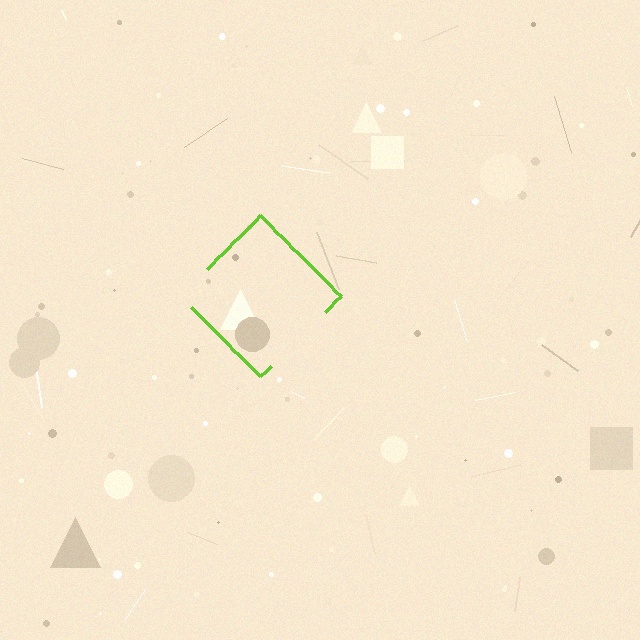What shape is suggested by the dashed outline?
The dashed outline suggests a diamond.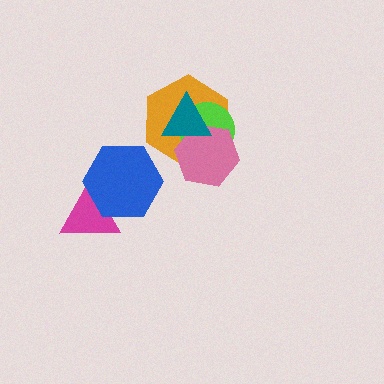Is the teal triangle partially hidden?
No, no other shape covers it.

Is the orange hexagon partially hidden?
Yes, it is partially covered by another shape.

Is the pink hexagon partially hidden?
Yes, it is partially covered by another shape.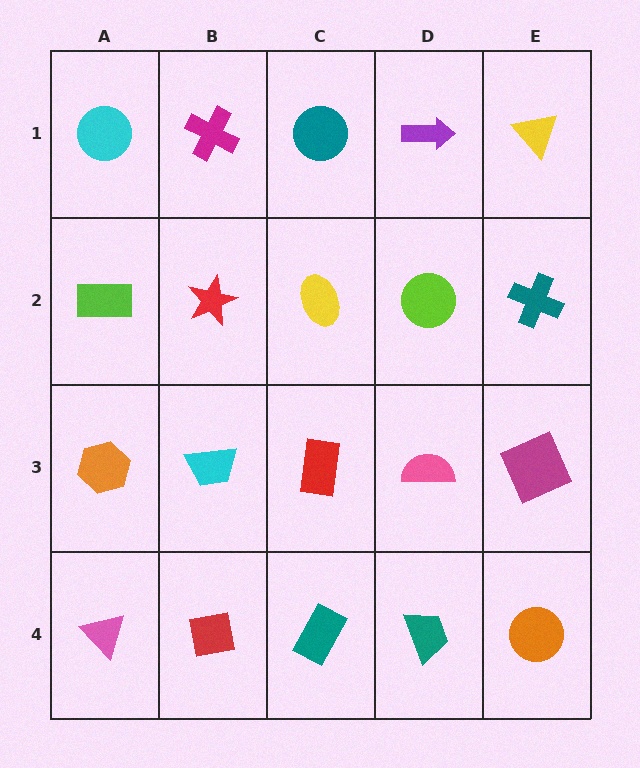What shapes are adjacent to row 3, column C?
A yellow ellipse (row 2, column C), a teal rectangle (row 4, column C), a cyan trapezoid (row 3, column B), a pink semicircle (row 3, column D).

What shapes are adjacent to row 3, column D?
A lime circle (row 2, column D), a teal trapezoid (row 4, column D), a red rectangle (row 3, column C), a magenta square (row 3, column E).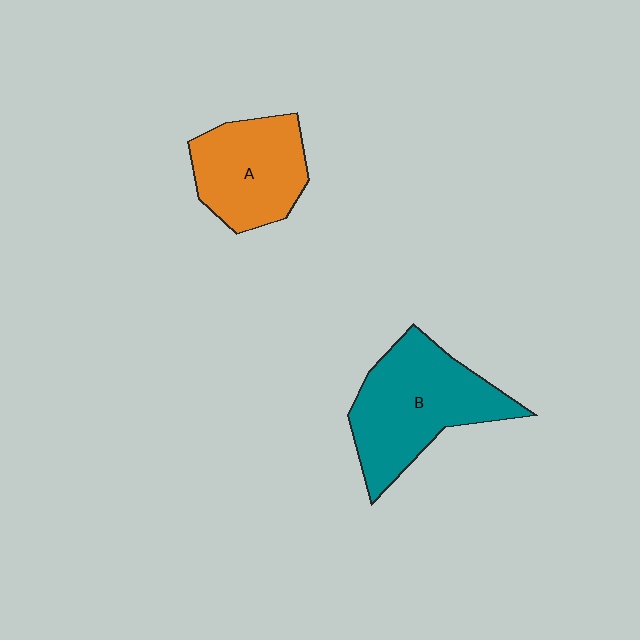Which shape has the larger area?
Shape B (teal).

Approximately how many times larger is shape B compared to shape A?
Approximately 1.3 times.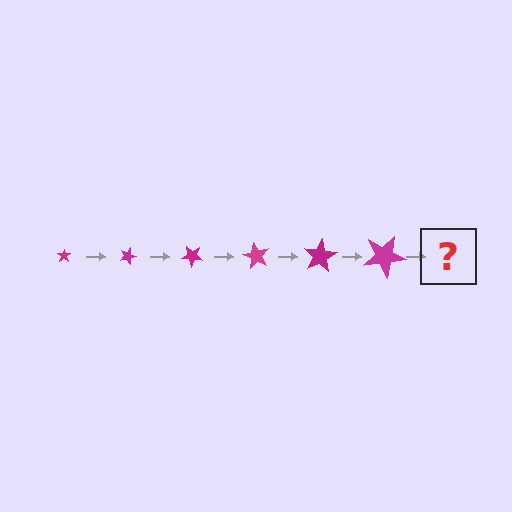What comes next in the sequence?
The next element should be a star, larger than the previous one and rotated 120 degrees from the start.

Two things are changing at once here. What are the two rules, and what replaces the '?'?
The two rules are that the star grows larger each step and it rotates 20 degrees each step. The '?' should be a star, larger than the previous one and rotated 120 degrees from the start.